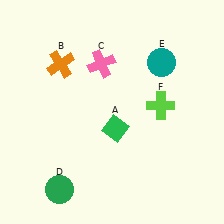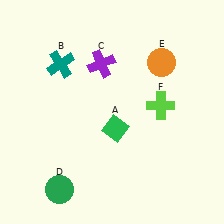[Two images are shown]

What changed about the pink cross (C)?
In Image 1, C is pink. In Image 2, it changed to purple.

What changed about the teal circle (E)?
In Image 1, E is teal. In Image 2, it changed to orange.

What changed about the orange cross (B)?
In Image 1, B is orange. In Image 2, it changed to teal.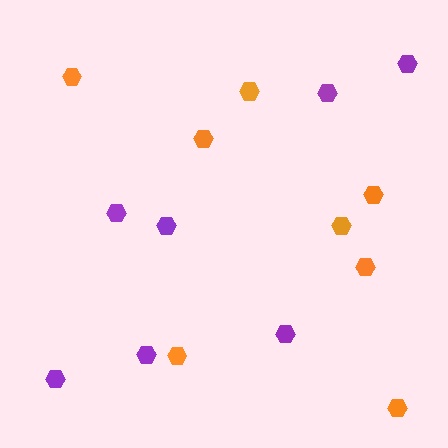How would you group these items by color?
There are 2 groups: one group of orange hexagons (8) and one group of purple hexagons (7).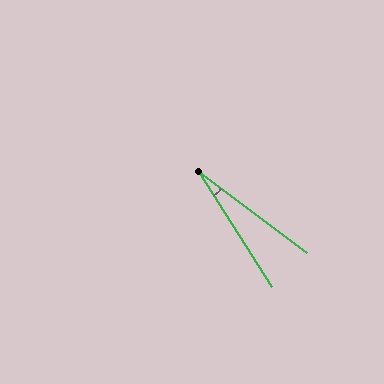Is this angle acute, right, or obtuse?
It is acute.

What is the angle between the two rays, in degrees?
Approximately 21 degrees.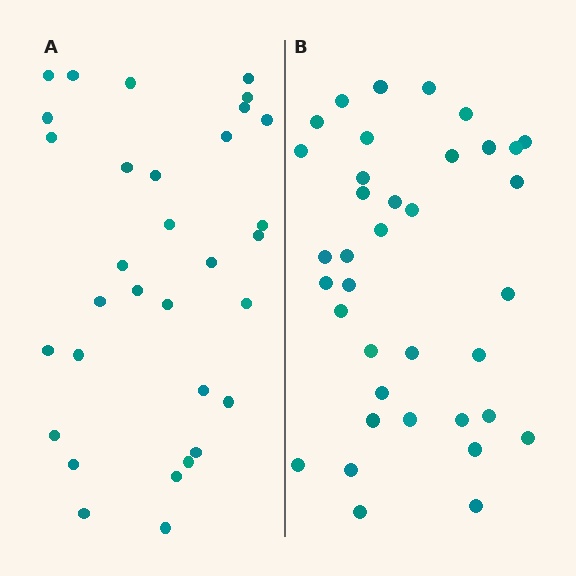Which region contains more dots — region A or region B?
Region B (the right region) has more dots.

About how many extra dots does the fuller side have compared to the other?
Region B has about 5 more dots than region A.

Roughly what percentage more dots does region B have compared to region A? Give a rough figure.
About 15% more.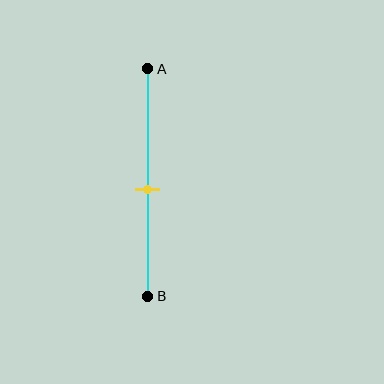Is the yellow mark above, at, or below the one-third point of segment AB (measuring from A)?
The yellow mark is below the one-third point of segment AB.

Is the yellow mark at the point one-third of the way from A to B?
No, the mark is at about 55% from A, not at the 33% one-third point.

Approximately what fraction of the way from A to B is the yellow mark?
The yellow mark is approximately 55% of the way from A to B.